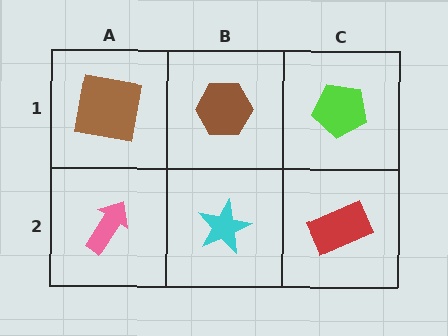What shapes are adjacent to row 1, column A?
A pink arrow (row 2, column A), a brown hexagon (row 1, column B).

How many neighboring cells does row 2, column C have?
2.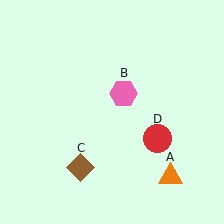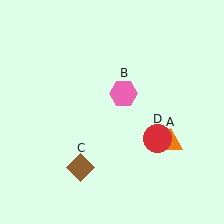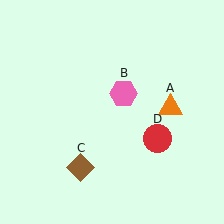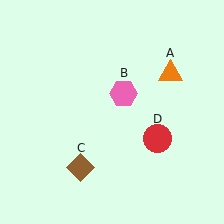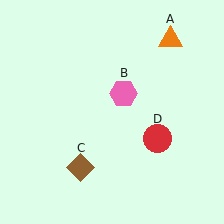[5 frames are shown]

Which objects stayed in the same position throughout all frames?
Pink hexagon (object B) and brown diamond (object C) and red circle (object D) remained stationary.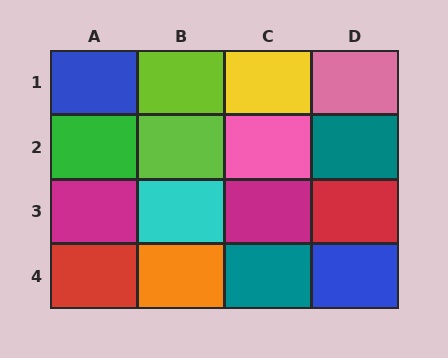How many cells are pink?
2 cells are pink.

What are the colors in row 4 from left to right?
Red, orange, teal, blue.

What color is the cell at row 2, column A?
Green.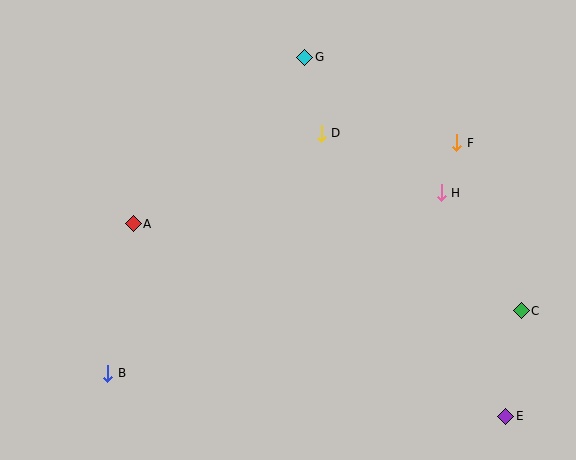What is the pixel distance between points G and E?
The distance between G and E is 411 pixels.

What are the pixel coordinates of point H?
Point H is at (441, 193).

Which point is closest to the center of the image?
Point D at (321, 133) is closest to the center.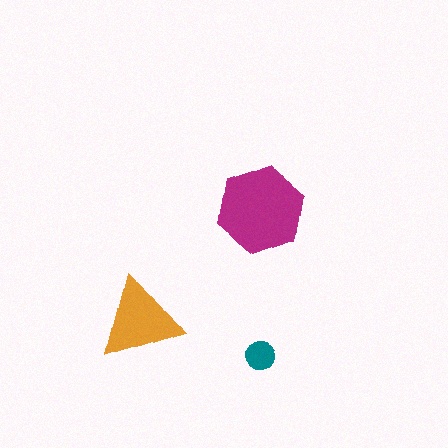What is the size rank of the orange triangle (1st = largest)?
2nd.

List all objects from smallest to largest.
The teal circle, the orange triangle, the magenta hexagon.